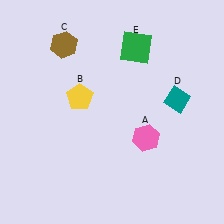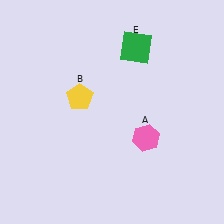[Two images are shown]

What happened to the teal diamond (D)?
The teal diamond (D) was removed in Image 2. It was in the top-right area of Image 1.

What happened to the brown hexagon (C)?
The brown hexagon (C) was removed in Image 2. It was in the top-left area of Image 1.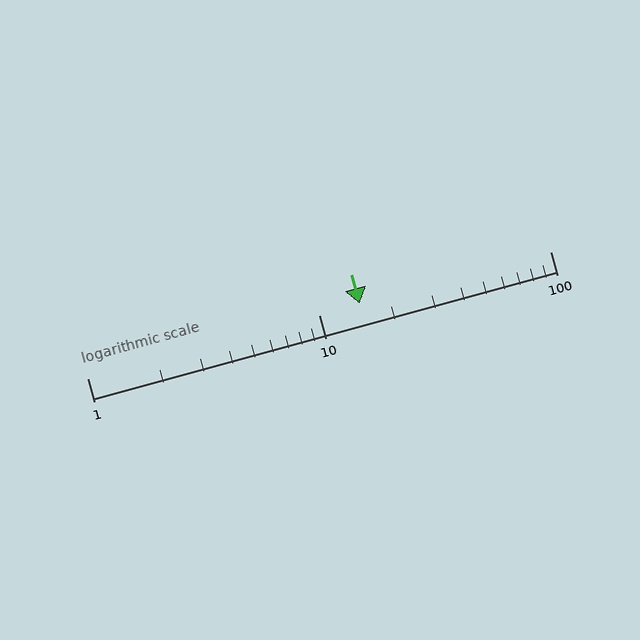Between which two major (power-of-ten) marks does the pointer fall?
The pointer is between 10 and 100.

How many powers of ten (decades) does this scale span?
The scale spans 2 decades, from 1 to 100.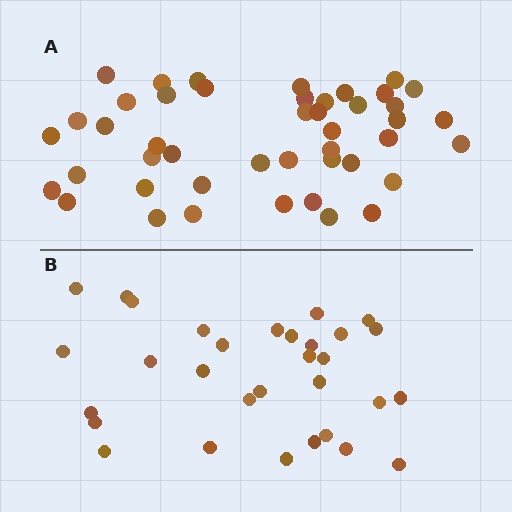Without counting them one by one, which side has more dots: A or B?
Region A (the top region) has more dots.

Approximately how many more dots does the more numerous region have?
Region A has approximately 15 more dots than region B.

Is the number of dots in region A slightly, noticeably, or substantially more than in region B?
Region A has substantially more. The ratio is roughly 1.5 to 1.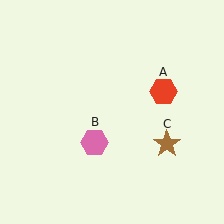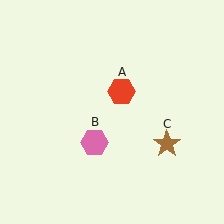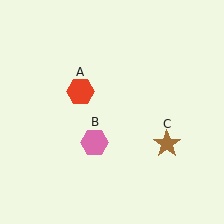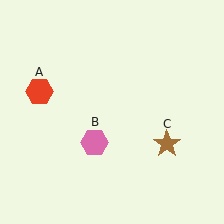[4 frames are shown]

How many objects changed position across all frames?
1 object changed position: red hexagon (object A).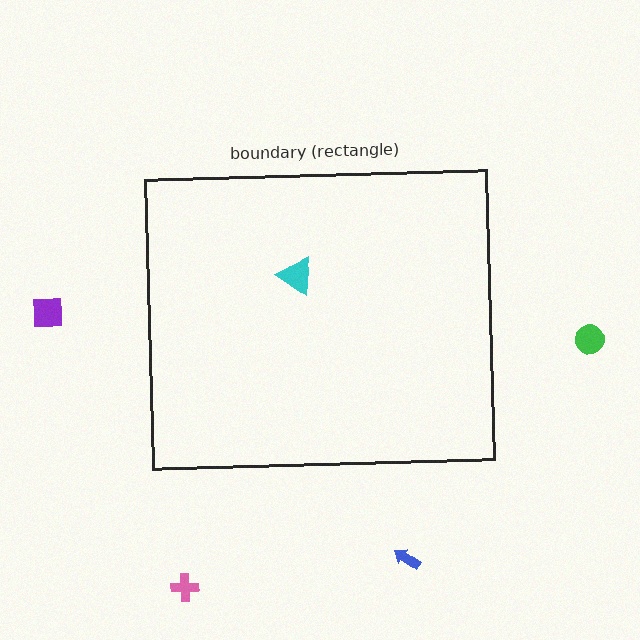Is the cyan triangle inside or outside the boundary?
Inside.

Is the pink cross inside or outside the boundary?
Outside.